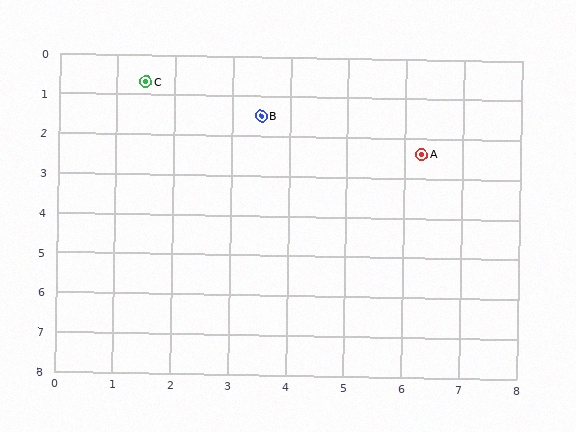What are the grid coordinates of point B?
Point B is at approximately (3.5, 1.5).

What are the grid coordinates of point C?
Point C is at approximately (1.5, 0.7).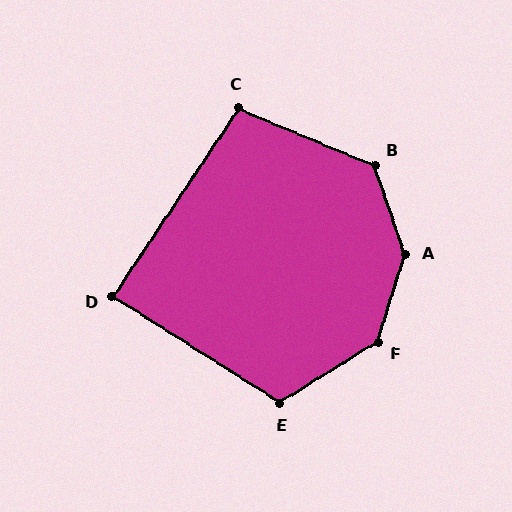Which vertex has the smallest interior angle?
D, at approximately 89 degrees.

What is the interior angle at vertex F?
Approximately 139 degrees (obtuse).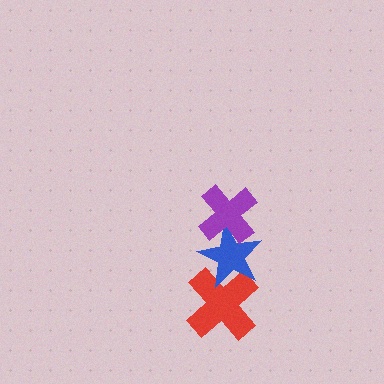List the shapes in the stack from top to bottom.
From top to bottom: the purple cross, the blue star, the red cross.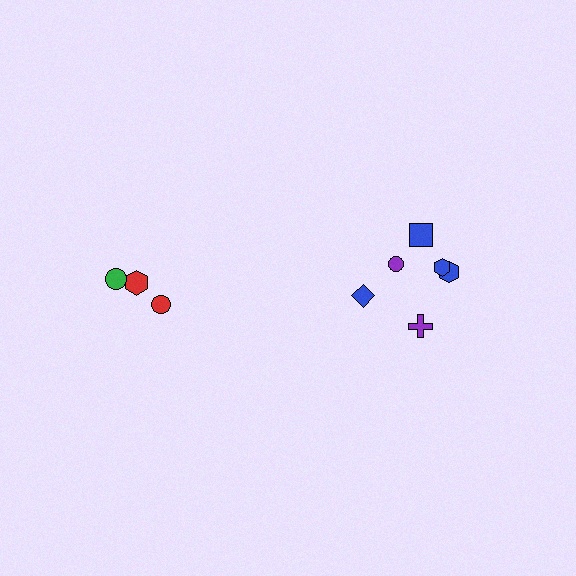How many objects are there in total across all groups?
There are 9 objects.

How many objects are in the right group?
There are 6 objects.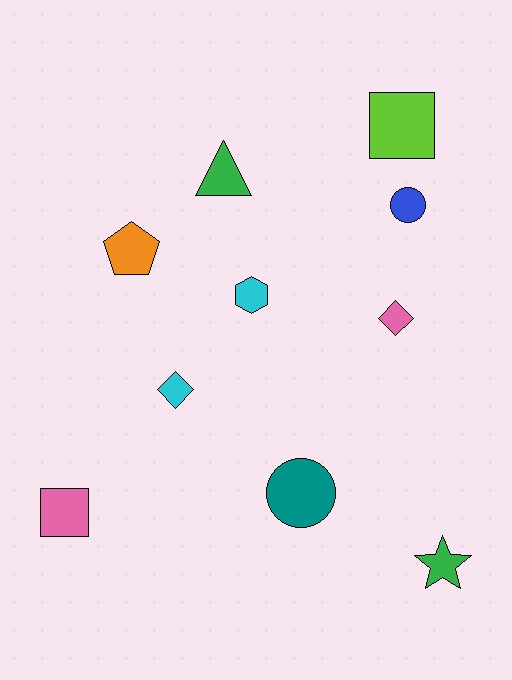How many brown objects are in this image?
There are no brown objects.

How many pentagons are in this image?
There is 1 pentagon.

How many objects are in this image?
There are 10 objects.